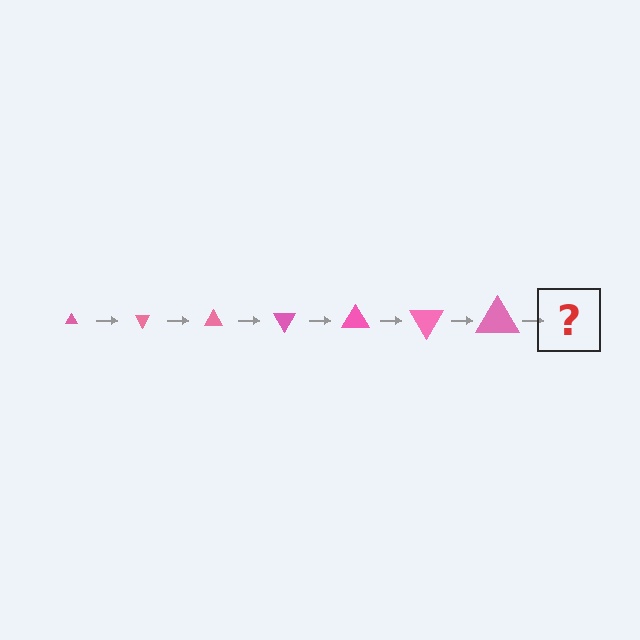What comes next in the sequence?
The next element should be a triangle, larger than the previous one and rotated 420 degrees from the start.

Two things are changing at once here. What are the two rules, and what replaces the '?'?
The two rules are that the triangle grows larger each step and it rotates 60 degrees each step. The '?' should be a triangle, larger than the previous one and rotated 420 degrees from the start.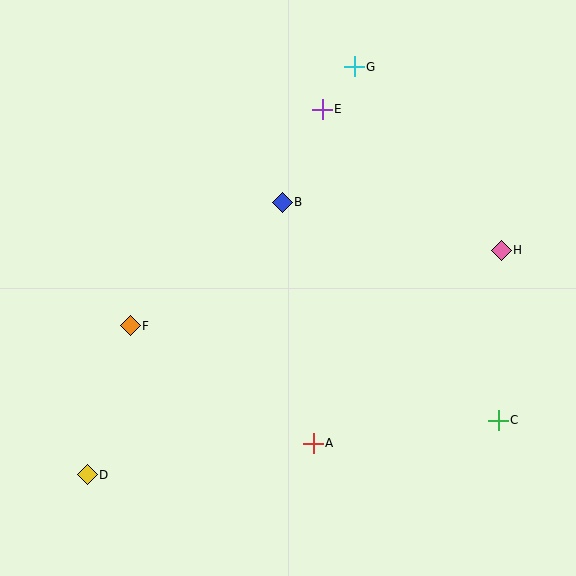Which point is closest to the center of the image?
Point B at (282, 202) is closest to the center.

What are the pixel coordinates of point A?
Point A is at (313, 443).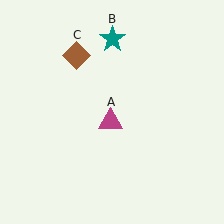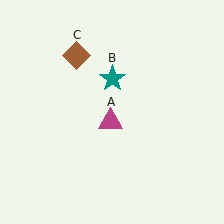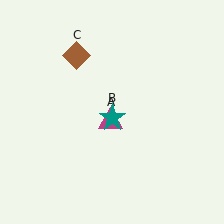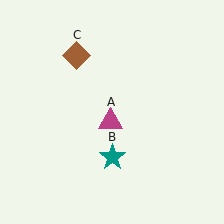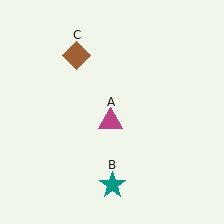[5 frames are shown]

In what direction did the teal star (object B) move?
The teal star (object B) moved down.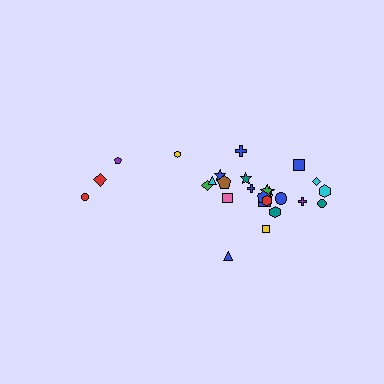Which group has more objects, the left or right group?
The right group.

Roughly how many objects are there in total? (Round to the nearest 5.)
Roughly 25 objects in total.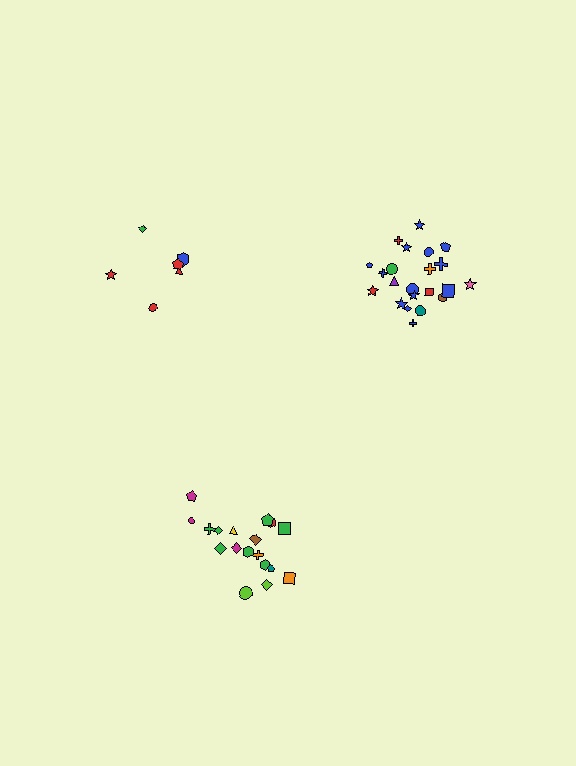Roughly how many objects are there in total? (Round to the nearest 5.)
Roughly 45 objects in total.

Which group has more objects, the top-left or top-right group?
The top-right group.